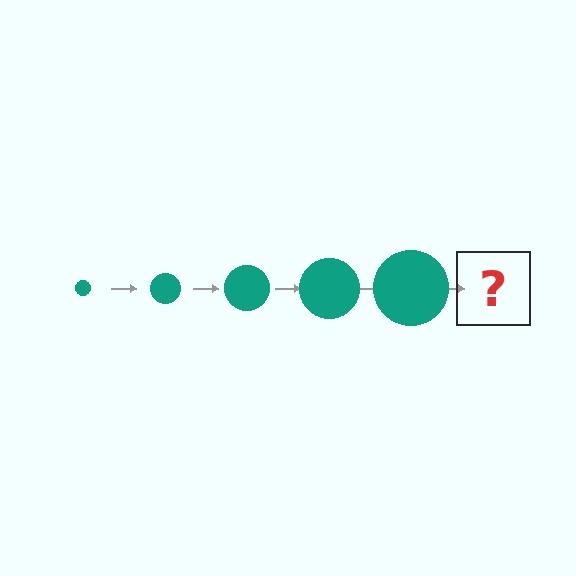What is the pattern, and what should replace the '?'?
The pattern is that the circle gets progressively larger each step. The '?' should be a teal circle, larger than the previous one.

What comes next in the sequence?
The next element should be a teal circle, larger than the previous one.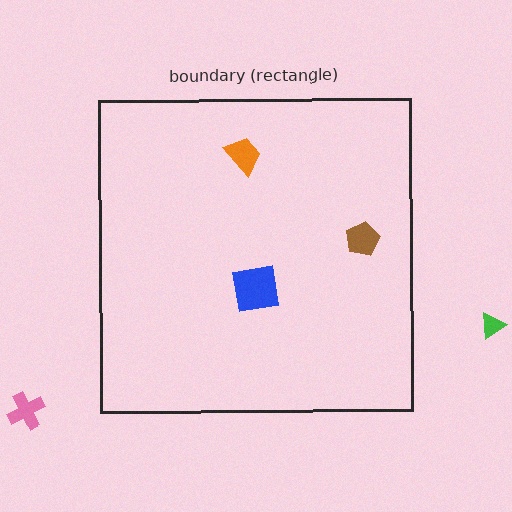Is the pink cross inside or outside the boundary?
Outside.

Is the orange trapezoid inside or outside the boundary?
Inside.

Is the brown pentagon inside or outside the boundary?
Inside.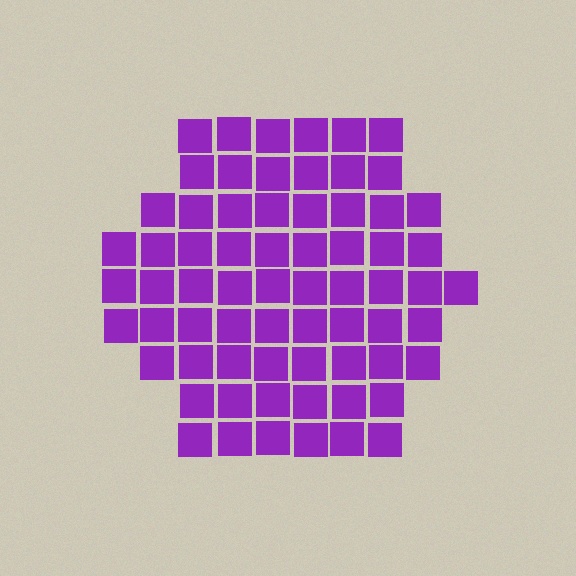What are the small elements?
The small elements are squares.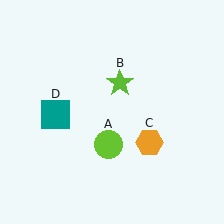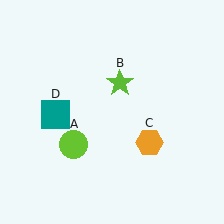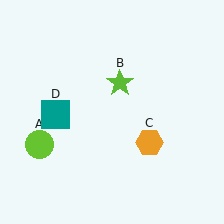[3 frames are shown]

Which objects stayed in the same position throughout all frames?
Lime star (object B) and orange hexagon (object C) and teal square (object D) remained stationary.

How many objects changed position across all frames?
1 object changed position: lime circle (object A).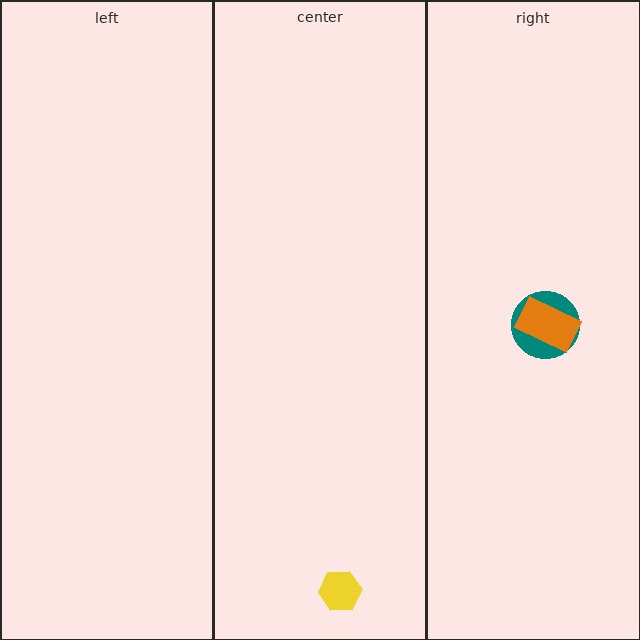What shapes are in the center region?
The yellow hexagon.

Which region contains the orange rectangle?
The right region.